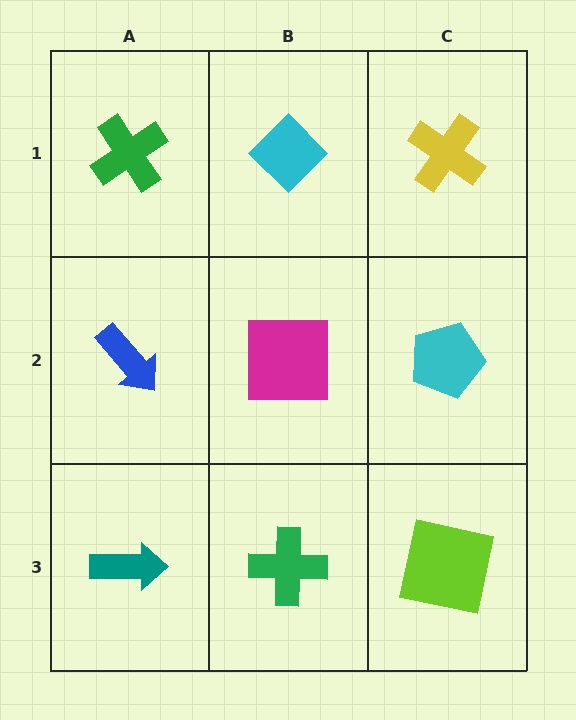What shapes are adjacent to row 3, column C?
A cyan pentagon (row 2, column C), a green cross (row 3, column B).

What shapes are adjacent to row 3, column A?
A blue arrow (row 2, column A), a green cross (row 3, column B).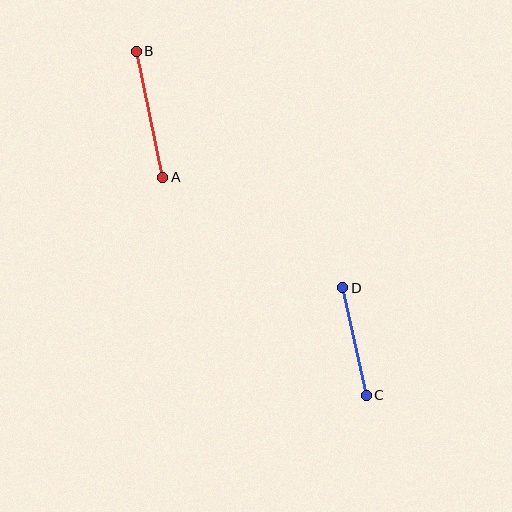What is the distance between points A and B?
The distance is approximately 129 pixels.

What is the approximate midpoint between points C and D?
The midpoint is at approximately (355, 342) pixels.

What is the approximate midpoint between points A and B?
The midpoint is at approximately (150, 114) pixels.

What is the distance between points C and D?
The distance is approximately 110 pixels.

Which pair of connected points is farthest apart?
Points A and B are farthest apart.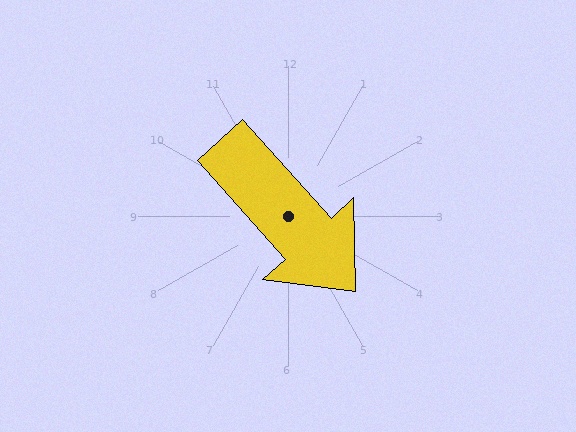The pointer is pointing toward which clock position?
Roughly 5 o'clock.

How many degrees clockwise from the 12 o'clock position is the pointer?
Approximately 138 degrees.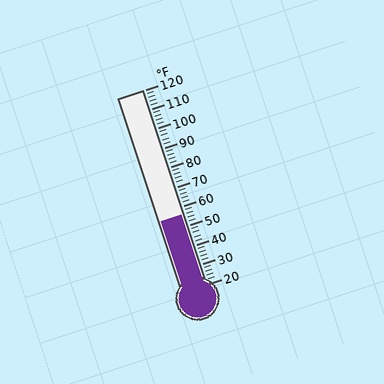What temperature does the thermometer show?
The thermometer shows approximately 56°F.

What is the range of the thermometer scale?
The thermometer scale ranges from 20°F to 120°F.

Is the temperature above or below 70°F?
The temperature is below 70°F.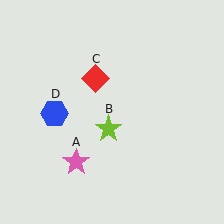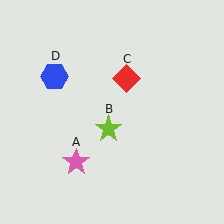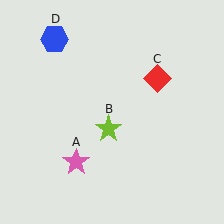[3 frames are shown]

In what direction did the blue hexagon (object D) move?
The blue hexagon (object D) moved up.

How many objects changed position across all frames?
2 objects changed position: red diamond (object C), blue hexagon (object D).